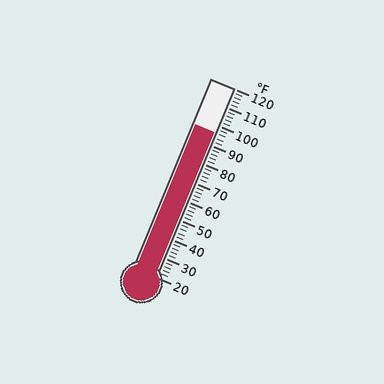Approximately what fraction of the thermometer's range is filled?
The thermometer is filled to approximately 75% of its range.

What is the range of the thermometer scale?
The thermometer scale ranges from 20°F to 120°F.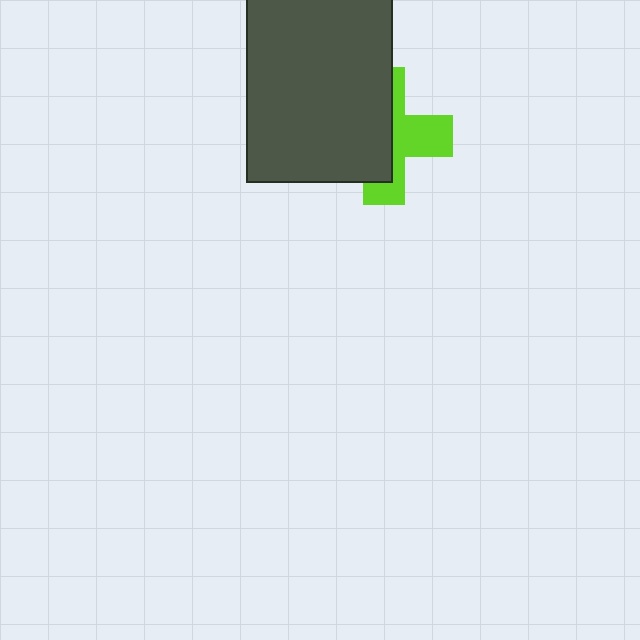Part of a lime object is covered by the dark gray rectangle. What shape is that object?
It is a cross.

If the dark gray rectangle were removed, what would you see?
You would see the complete lime cross.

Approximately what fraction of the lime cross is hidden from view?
Roughly 56% of the lime cross is hidden behind the dark gray rectangle.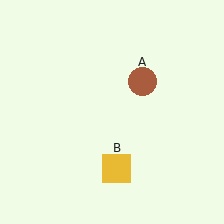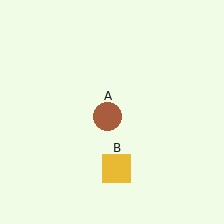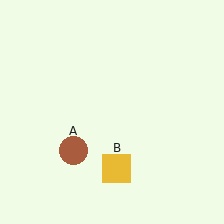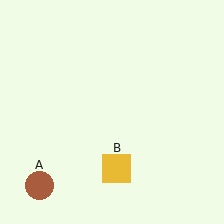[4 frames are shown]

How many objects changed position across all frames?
1 object changed position: brown circle (object A).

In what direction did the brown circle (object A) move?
The brown circle (object A) moved down and to the left.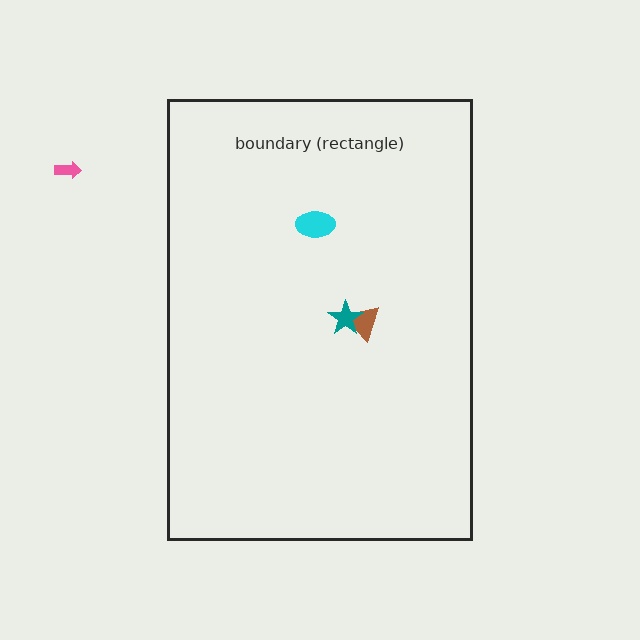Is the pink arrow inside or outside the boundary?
Outside.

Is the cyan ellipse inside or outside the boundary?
Inside.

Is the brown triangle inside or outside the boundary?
Inside.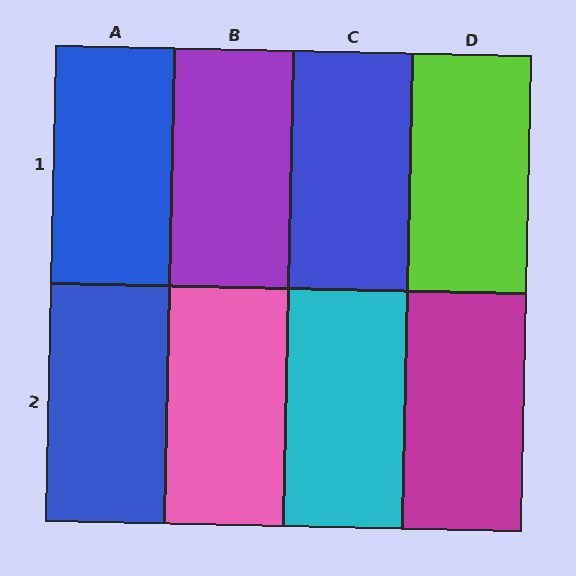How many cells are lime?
1 cell is lime.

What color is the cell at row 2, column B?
Pink.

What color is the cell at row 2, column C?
Cyan.